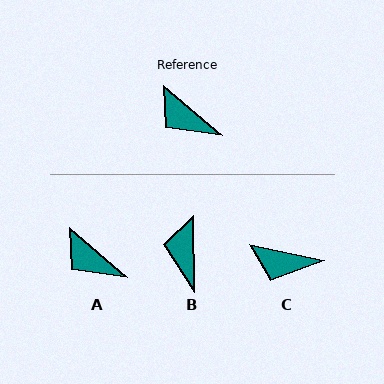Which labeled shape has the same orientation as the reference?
A.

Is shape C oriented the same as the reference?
No, it is off by about 29 degrees.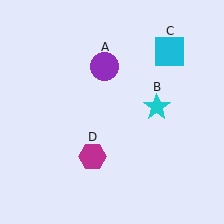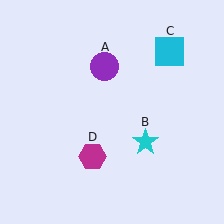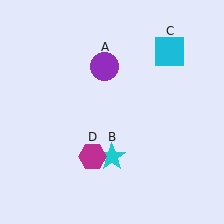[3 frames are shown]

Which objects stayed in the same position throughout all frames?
Purple circle (object A) and cyan square (object C) and magenta hexagon (object D) remained stationary.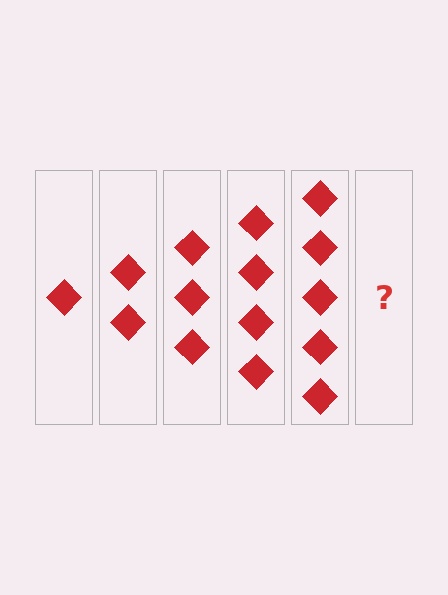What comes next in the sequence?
The next element should be 6 diamonds.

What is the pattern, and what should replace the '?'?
The pattern is that each step adds one more diamond. The '?' should be 6 diamonds.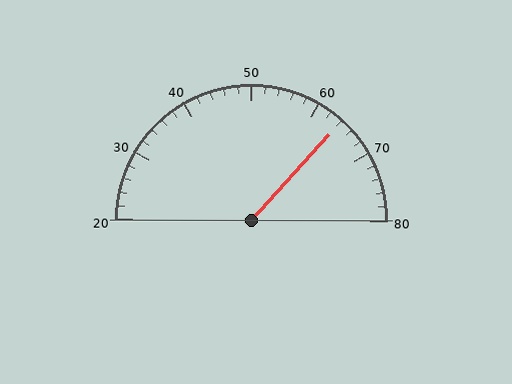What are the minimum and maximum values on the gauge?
The gauge ranges from 20 to 80.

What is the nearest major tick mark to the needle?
The nearest major tick mark is 60.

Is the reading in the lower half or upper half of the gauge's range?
The reading is in the upper half of the range (20 to 80).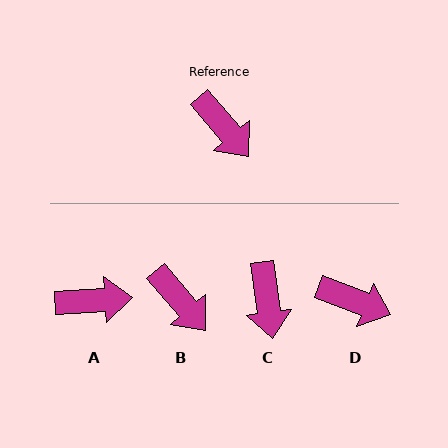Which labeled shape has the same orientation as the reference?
B.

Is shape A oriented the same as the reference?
No, it is off by about 54 degrees.